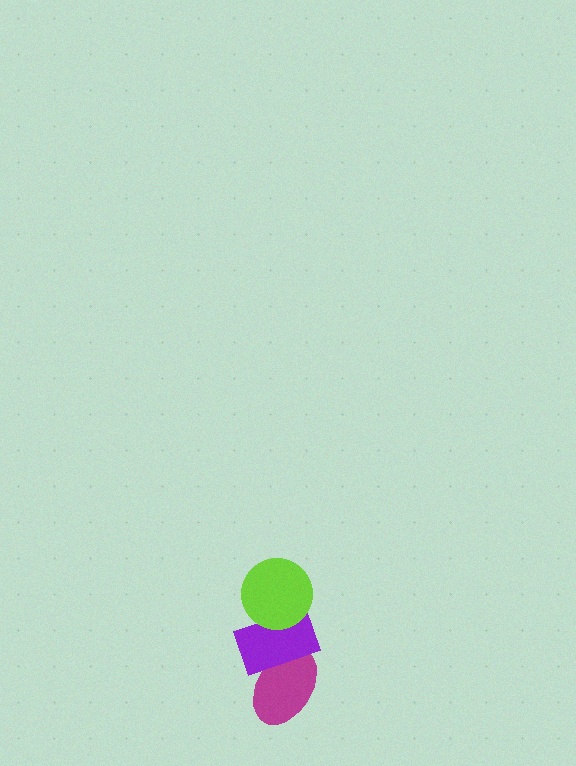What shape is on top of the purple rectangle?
The lime circle is on top of the purple rectangle.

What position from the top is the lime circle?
The lime circle is 1st from the top.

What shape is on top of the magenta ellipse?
The purple rectangle is on top of the magenta ellipse.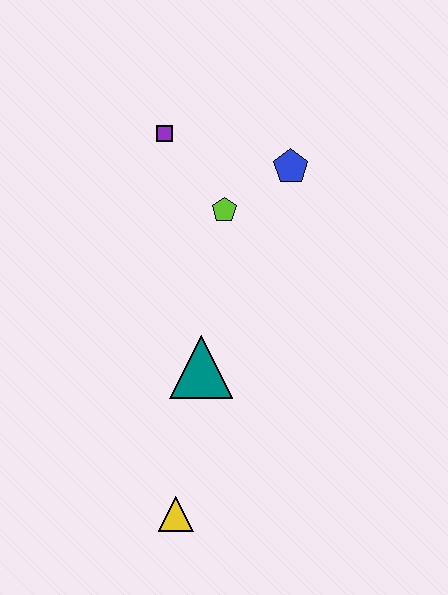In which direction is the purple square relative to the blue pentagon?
The purple square is to the left of the blue pentagon.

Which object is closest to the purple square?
The lime pentagon is closest to the purple square.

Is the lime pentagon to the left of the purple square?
No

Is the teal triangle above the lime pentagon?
No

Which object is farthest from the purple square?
The yellow triangle is farthest from the purple square.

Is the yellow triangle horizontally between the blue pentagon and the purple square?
Yes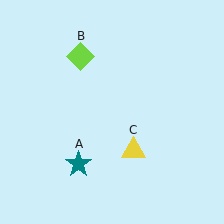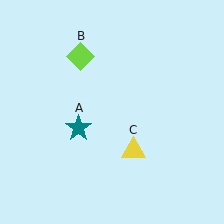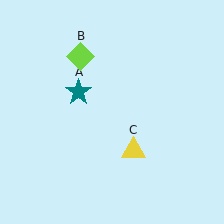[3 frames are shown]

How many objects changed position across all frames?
1 object changed position: teal star (object A).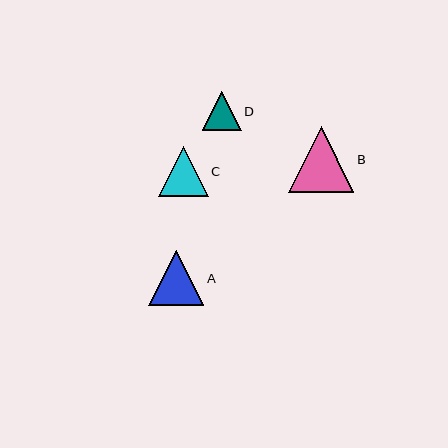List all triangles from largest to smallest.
From largest to smallest: B, A, C, D.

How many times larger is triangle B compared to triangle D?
Triangle B is approximately 1.7 times the size of triangle D.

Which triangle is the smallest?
Triangle D is the smallest with a size of approximately 39 pixels.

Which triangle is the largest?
Triangle B is the largest with a size of approximately 66 pixels.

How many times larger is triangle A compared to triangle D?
Triangle A is approximately 1.4 times the size of triangle D.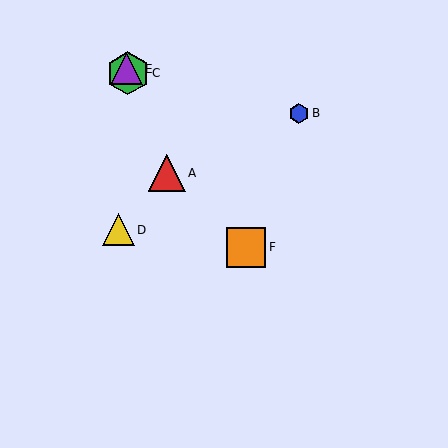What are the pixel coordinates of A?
Object A is at (167, 173).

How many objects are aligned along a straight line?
3 objects (A, C, E) are aligned along a straight line.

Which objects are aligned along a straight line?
Objects A, C, E are aligned along a straight line.